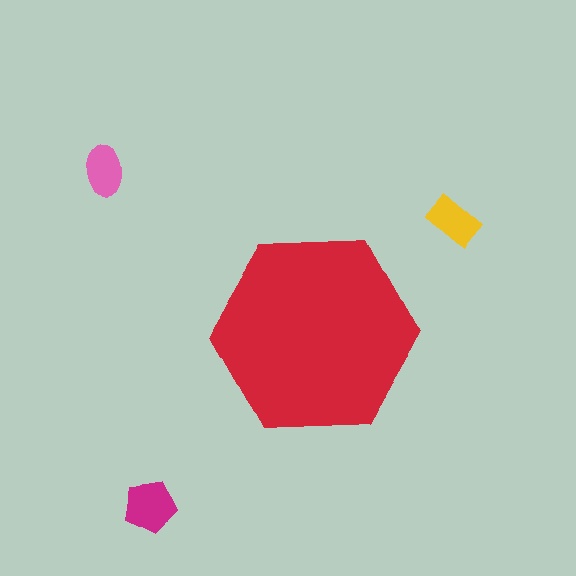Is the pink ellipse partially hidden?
No, the pink ellipse is fully visible.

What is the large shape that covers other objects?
A red hexagon.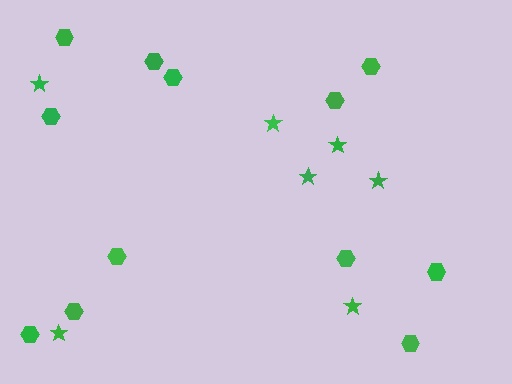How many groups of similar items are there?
There are 2 groups: one group of stars (7) and one group of hexagons (12).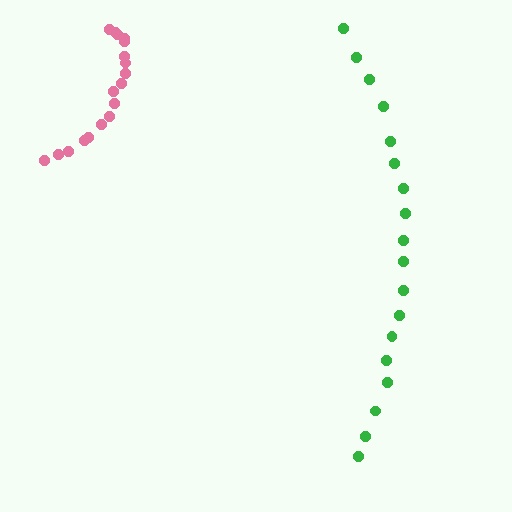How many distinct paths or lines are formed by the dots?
There are 2 distinct paths.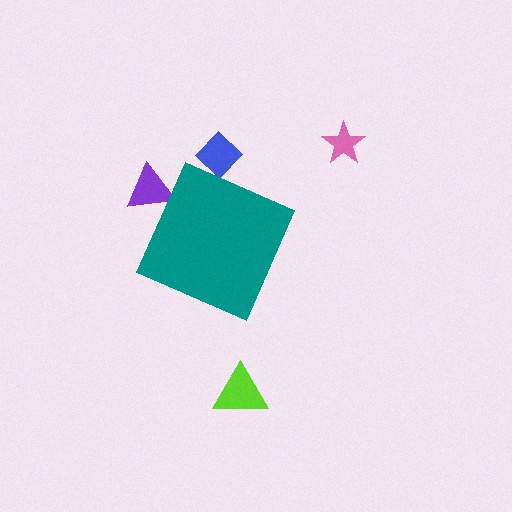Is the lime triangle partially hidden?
No, the lime triangle is fully visible.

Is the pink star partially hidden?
No, the pink star is fully visible.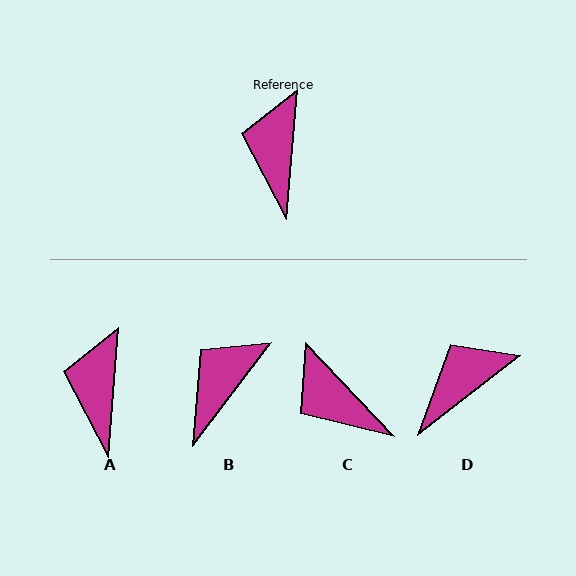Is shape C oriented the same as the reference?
No, it is off by about 48 degrees.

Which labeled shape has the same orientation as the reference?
A.